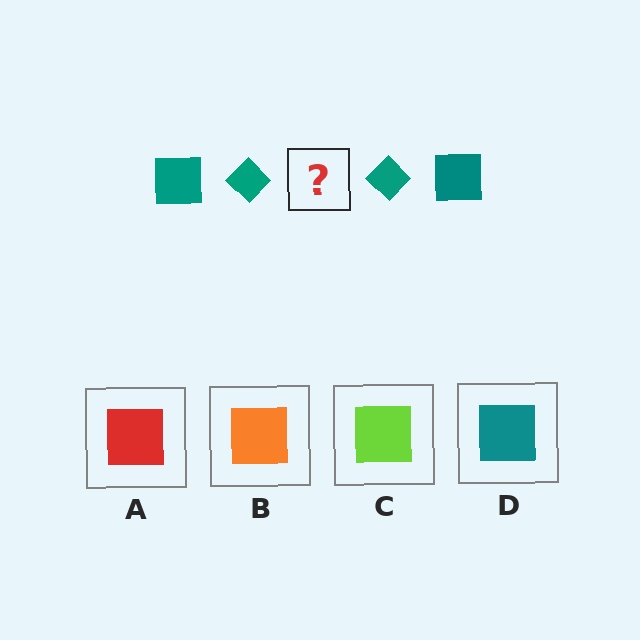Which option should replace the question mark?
Option D.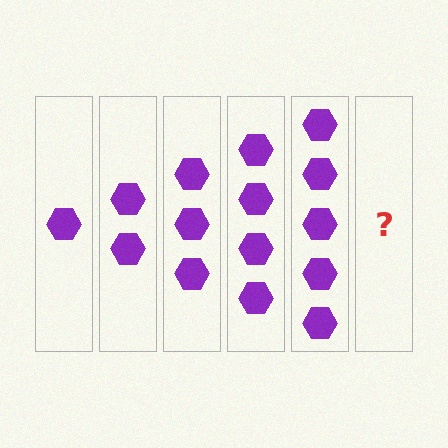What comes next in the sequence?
The next element should be 6 hexagons.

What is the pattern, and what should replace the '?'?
The pattern is that each step adds one more hexagon. The '?' should be 6 hexagons.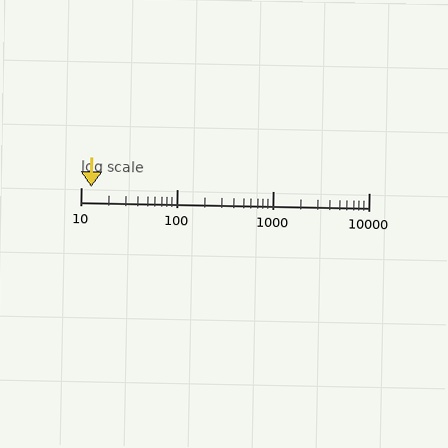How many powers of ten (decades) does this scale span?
The scale spans 3 decades, from 10 to 10000.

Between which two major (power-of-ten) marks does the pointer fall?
The pointer is between 10 and 100.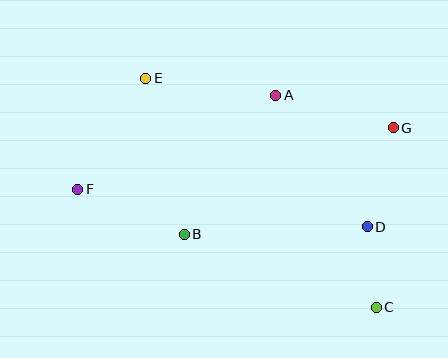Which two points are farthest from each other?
Points C and E are farthest from each other.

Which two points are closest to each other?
Points C and D are closest to each other.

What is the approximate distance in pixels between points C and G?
The distance between C and G is approximately 180 pixels.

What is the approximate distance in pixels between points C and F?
The distance between C and F is approximately 321 pixels.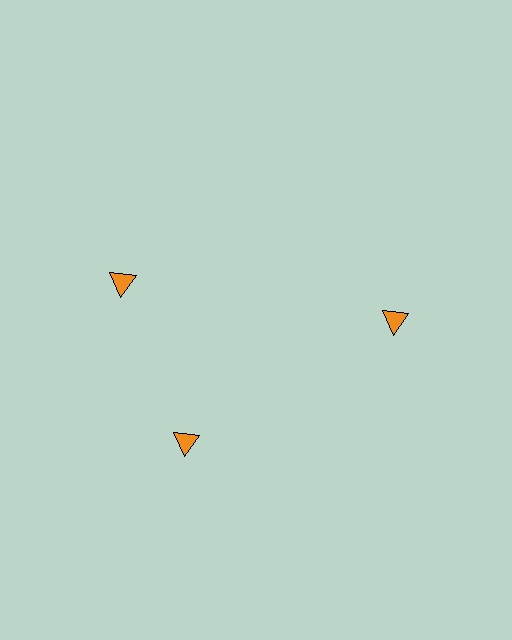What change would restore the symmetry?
The symmetry would be restored by rotating it back into even spacing with its neighbors so that all 3 triangles sit at equal angles and equal distance from the center.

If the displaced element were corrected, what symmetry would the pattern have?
It would have 3-fold rotational symmetry — the pattern would map onto itself every 120 degrees.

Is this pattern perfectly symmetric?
No. The 3 orange triangles are arranged in a ring, but one element near the 11 o'clock position is rotated out of alignment along the ring, breaking the 3-fold rotational symmetry.